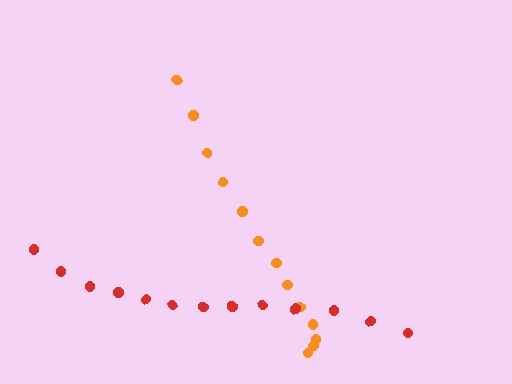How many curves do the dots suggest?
There are 2 distinct paths.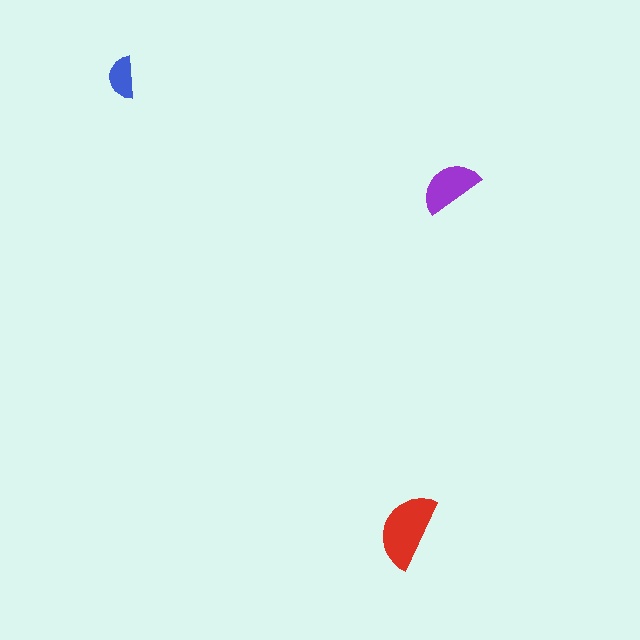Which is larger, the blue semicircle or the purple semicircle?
The purple one.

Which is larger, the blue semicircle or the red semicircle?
The red one.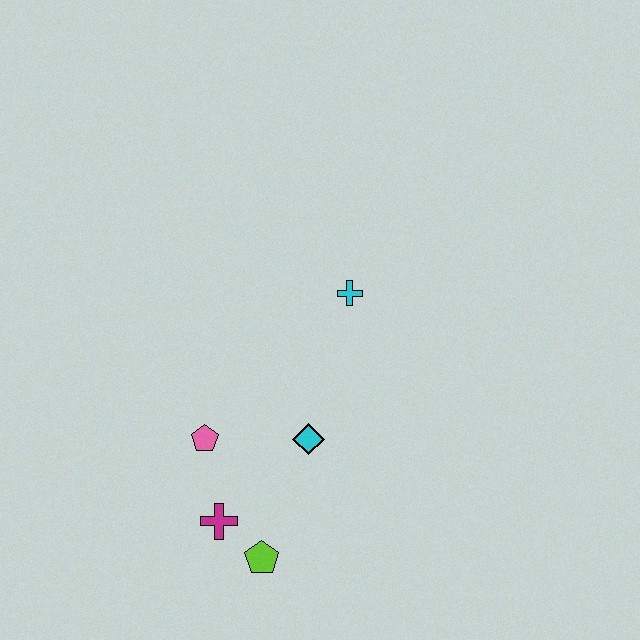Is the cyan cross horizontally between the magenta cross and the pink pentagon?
No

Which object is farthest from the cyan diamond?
The cyan cross is farthest from the cyan diamond.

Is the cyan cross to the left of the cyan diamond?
No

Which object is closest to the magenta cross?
The lime pentagon is closest to the magenta cross.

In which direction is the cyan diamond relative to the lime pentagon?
The cyan diamond is above the lime pentagon.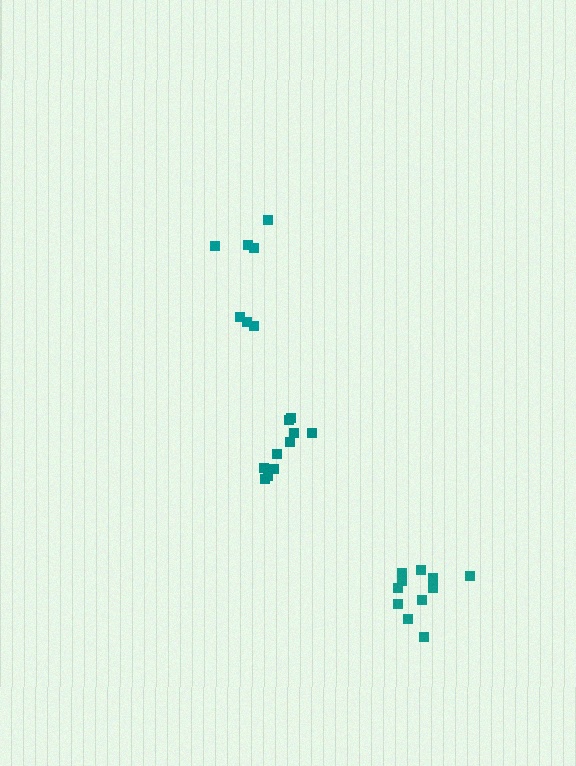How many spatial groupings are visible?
There are 3 spatial groupings.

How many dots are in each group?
Group 1: 11 dots, Group 2: 7 dots, Group 3: 10 dots (28 total).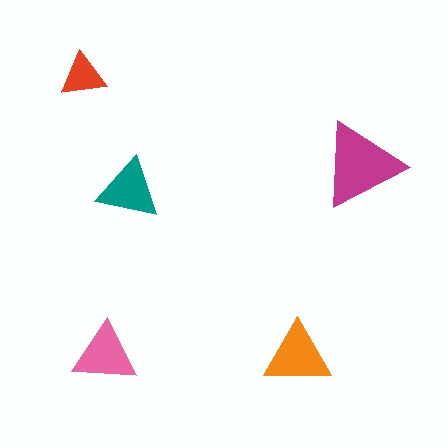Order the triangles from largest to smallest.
the magenta one, the orange one, the pink one, the teal one, the red one.